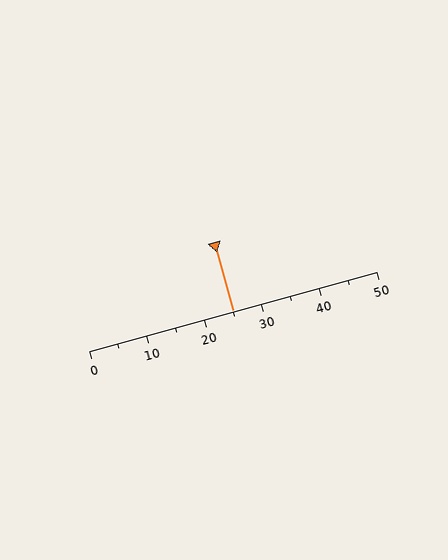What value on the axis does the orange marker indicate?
The marker indicates approximately 25.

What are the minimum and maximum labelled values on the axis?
The axis runs from 0 to 50.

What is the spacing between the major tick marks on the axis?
The major ticks are spaced 10 apart.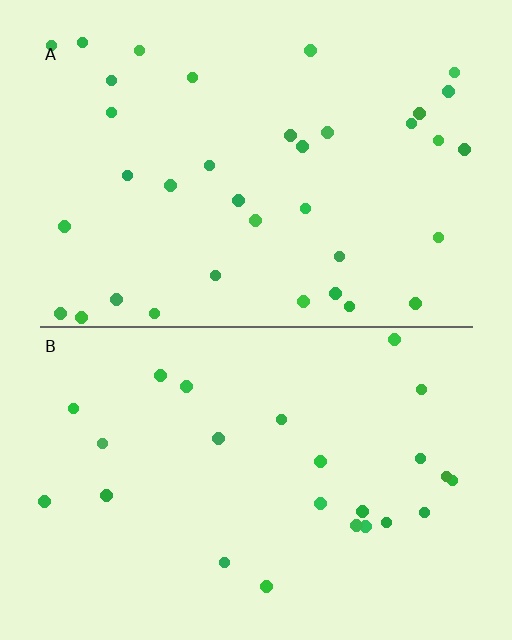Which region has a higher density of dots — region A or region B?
A (the top).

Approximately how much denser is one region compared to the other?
Approximately 1.5× — region A over region B.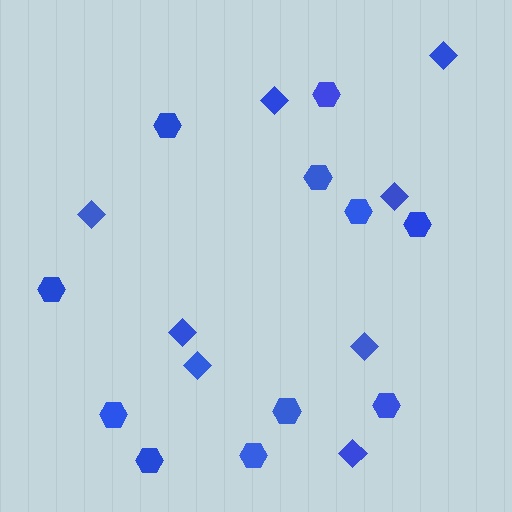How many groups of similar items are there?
There are 2 groups: one group of hexagons (11) and one group of diamonds (8).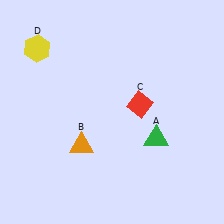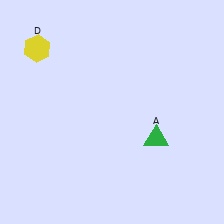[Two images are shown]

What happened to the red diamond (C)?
The red diamond (C) was removed in Image 2. It was in the top-right area of Image 1.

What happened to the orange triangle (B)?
The orange triangle (B) was removed in Image 2. It was in the bottom-left area of Image 1.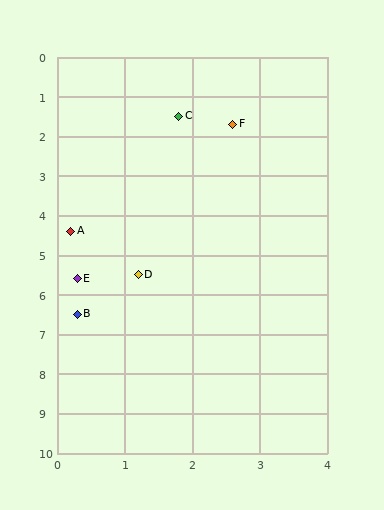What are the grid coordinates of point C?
Point C is at approximately (1.8, 1.5).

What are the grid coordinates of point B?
Point B is at approximately (0.3, 6.5).